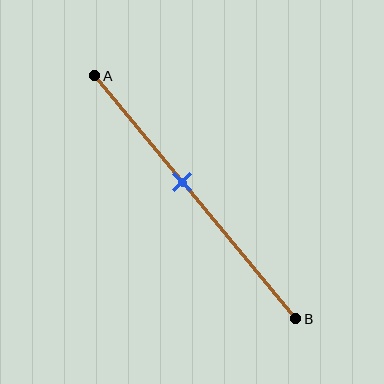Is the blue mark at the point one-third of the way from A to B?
No, the mark is at about 45% from A, not at the 33% one-third point.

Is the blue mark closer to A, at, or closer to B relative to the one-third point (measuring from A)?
The blue mark is closer to point B than the one-third point of segment AB.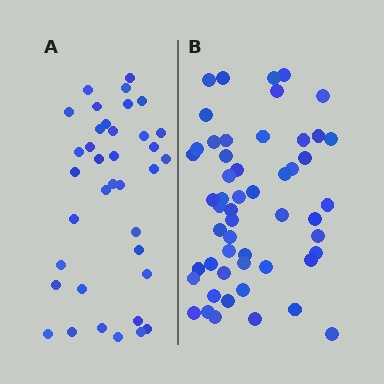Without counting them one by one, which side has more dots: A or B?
Region B (the right region) has more dots.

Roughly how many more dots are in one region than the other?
Region B has approximately 15 more dots than region A.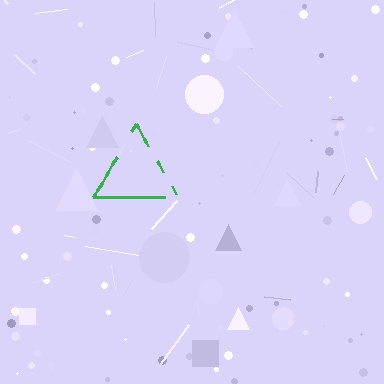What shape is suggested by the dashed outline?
The dashed outline suggests a triangle.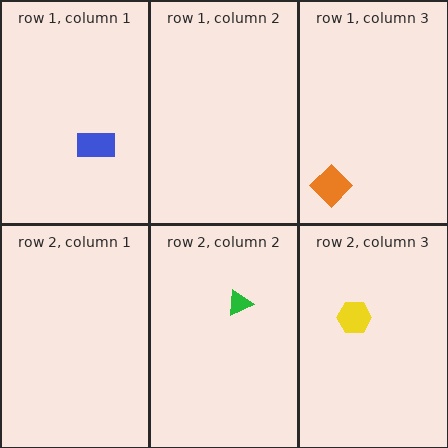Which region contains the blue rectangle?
The row 1, column 1 region.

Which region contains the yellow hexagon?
The row 2, column 3 region.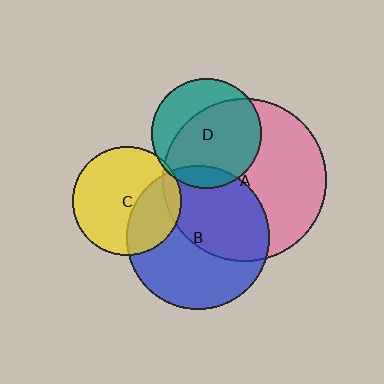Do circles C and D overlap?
Yes.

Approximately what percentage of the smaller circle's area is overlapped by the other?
Approximately 5%.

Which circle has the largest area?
Circle A (pink).